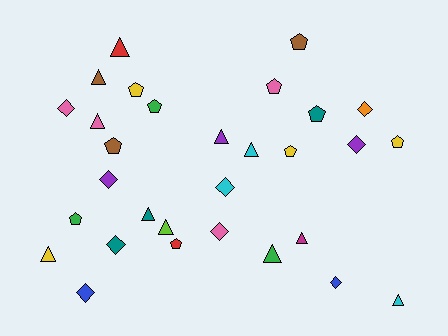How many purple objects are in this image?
There are 3 purple objects.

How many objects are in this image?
There are 30 objects.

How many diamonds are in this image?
There are 9 diamonds.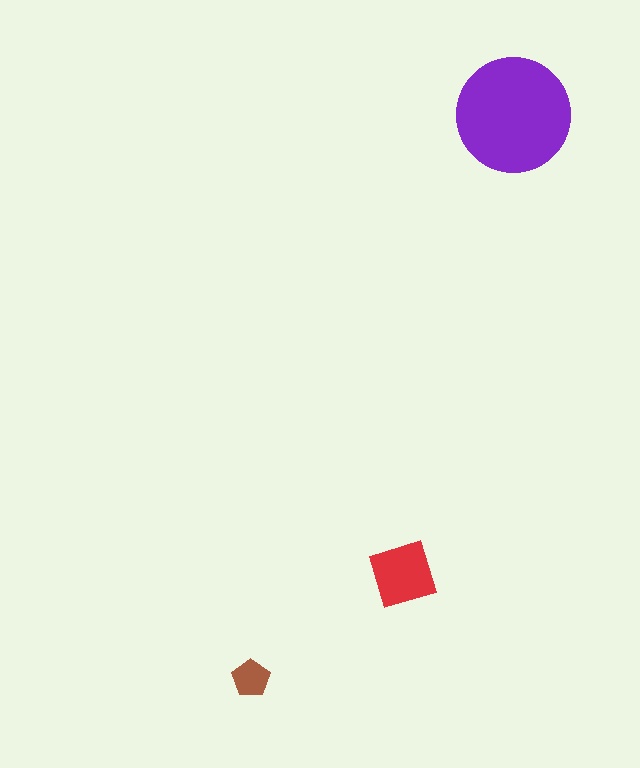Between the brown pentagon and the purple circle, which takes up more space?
The purple circle.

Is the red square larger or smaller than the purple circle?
Smaller.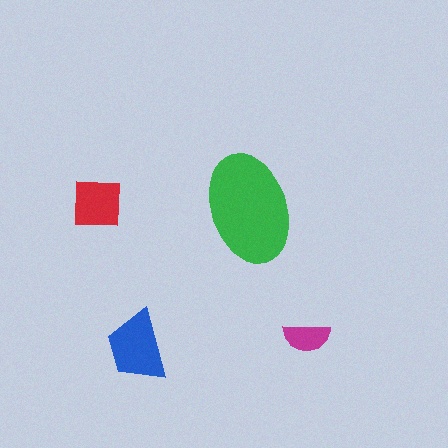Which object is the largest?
The green ellipse.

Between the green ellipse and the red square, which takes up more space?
The green ellipse.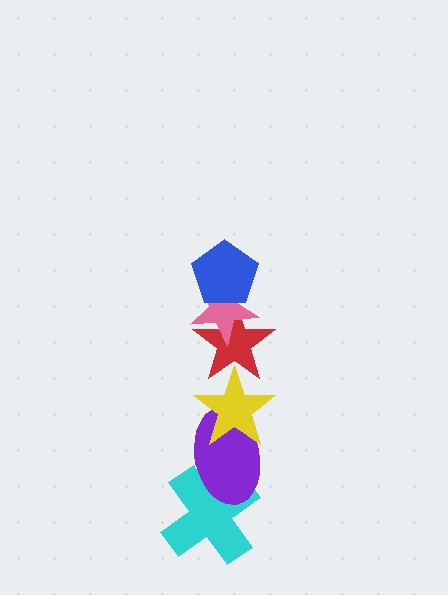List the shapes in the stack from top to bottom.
From top to bottom: the blue pentagon, the pink star, the red star, the yellow star, the purple ellipse, the cyan cross.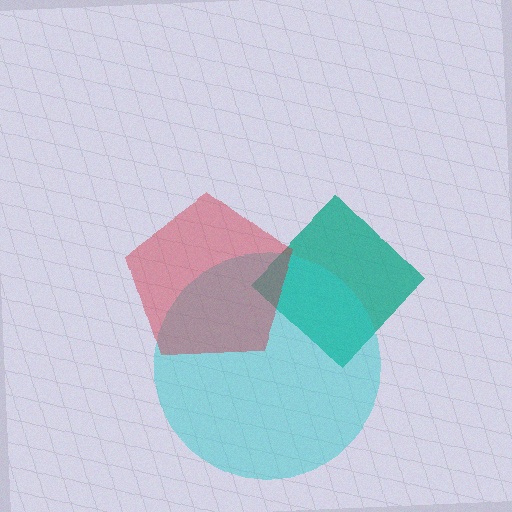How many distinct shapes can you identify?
There are 3 distinct shapes: a teal diamond, a cyan circle, a red pentagon.